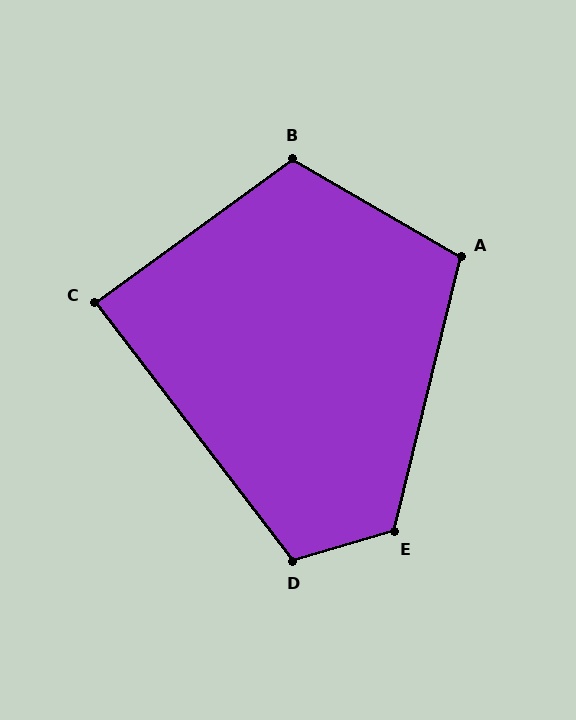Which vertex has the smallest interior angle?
C, at approximately 89 degrees.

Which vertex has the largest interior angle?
E, at approximately 120 degrees.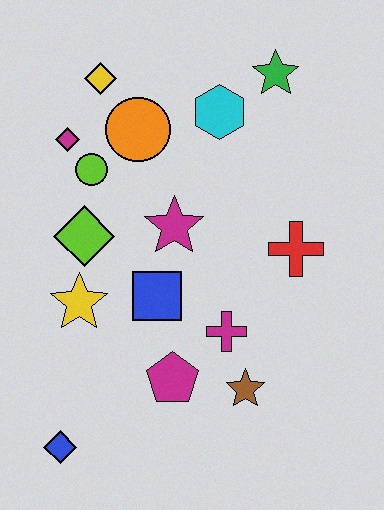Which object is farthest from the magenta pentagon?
The green star is farthest from the magenta pentagon.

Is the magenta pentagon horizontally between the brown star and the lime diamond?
Yes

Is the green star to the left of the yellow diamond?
No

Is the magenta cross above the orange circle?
No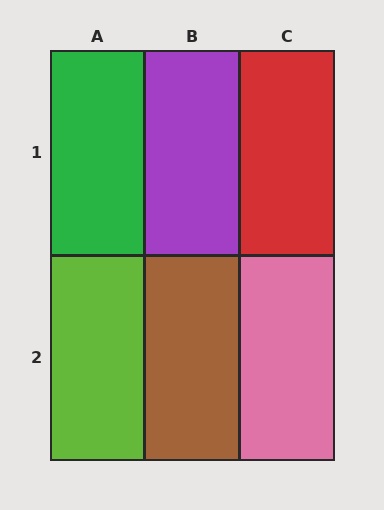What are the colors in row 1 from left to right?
Green, purple, red.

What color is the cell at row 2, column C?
Pink.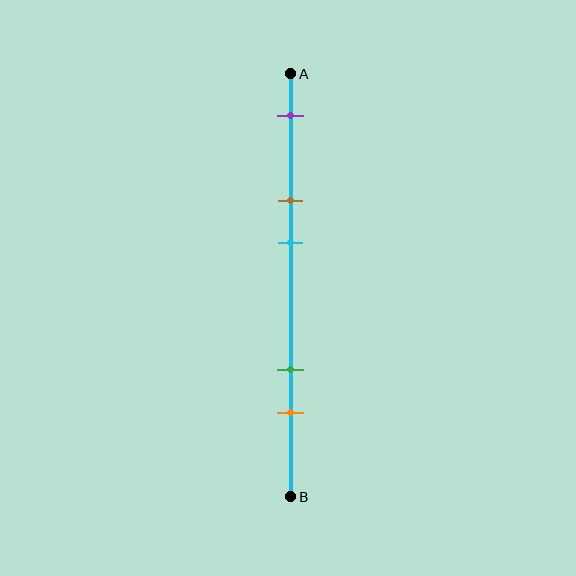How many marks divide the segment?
There are 5 marks dividing the segment.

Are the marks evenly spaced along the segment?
No, the marks are not evenly spaced.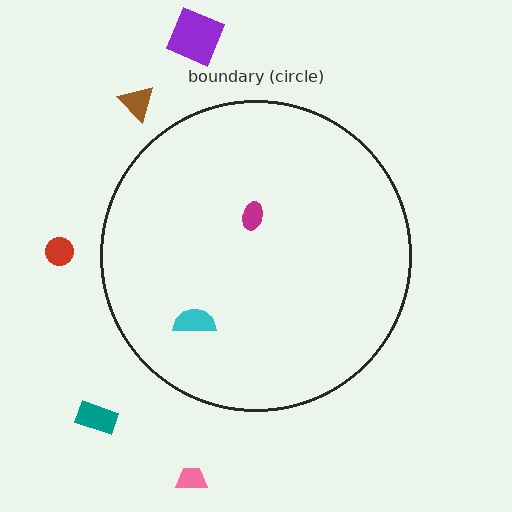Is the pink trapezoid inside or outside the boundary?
Outside.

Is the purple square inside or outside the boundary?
Outside.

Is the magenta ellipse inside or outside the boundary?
Inside.